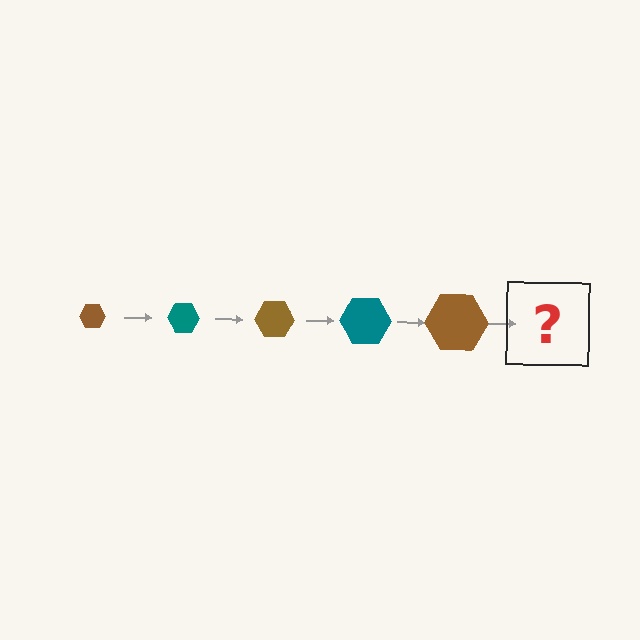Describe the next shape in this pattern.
It should be a teal hexagon, larger than the previous one.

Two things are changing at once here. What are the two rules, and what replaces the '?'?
The two rules are that the hexagon grows larger each step and the color cycles through brown and teal. The '?' should be a teal hexagon, larger than the previous one.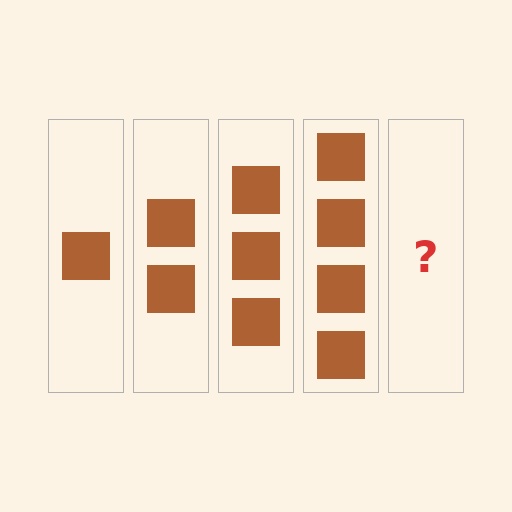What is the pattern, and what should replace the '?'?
The pattern is that each step adds one more square. The '?' should be 5 squares.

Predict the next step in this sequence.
The next step is 5 squares.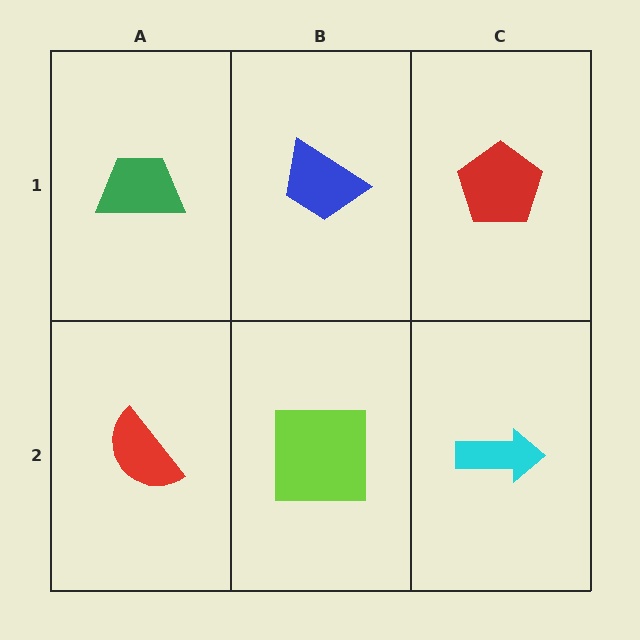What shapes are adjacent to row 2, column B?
A blue trapezoid (row 1, column B), a red semicircle (row 2, column A), a cyan arrow (row 2, column C).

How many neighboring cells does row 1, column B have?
3.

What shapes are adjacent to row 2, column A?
A green trapezoid (row 1, column A), a lime square (row 2, column B).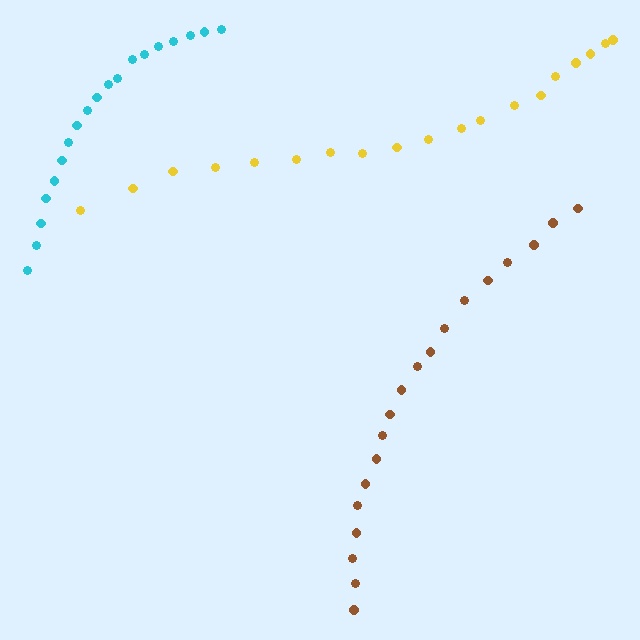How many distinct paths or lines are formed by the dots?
There are 3 distinct paths.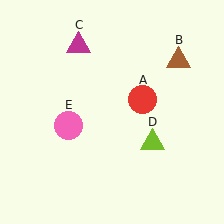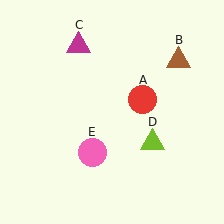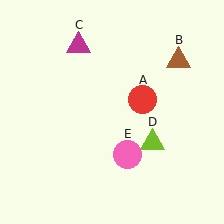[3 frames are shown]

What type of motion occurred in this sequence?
The pink circle (object E) rotated counterclockwise around the center of the scene.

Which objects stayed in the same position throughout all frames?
Red circle (object A) and brown triangle (object B) and magenta triangle (object C) and lime triangle (object D) remained stationary.